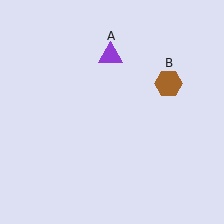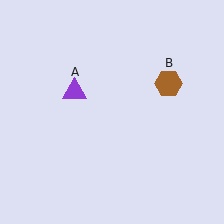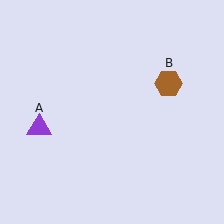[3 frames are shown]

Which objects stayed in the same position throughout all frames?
Brown hexagon (object B) remained stationary.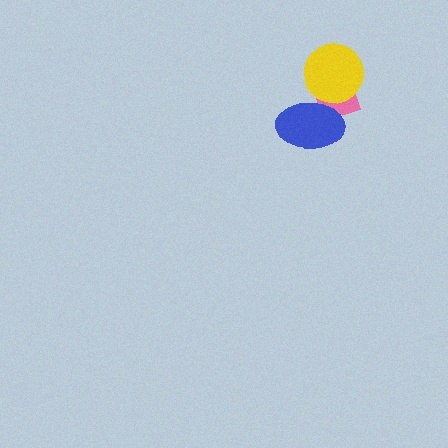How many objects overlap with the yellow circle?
2 objects overlap with the yellow circle.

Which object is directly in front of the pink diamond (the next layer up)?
The yellow circle is directly in front of the pink diamond.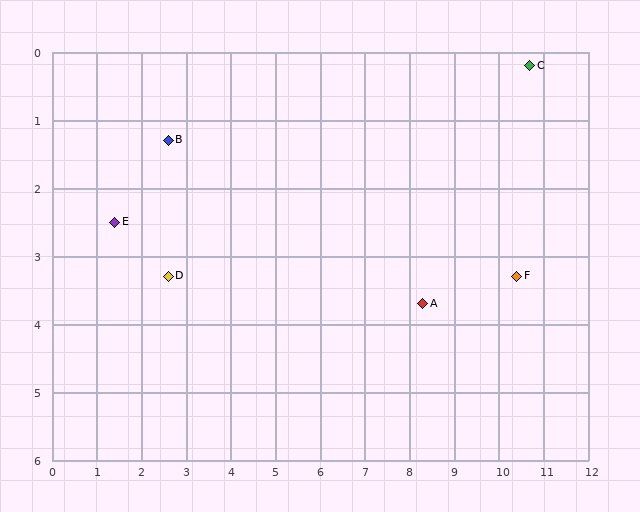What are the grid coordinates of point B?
Point B is at approximately (2.6, 1.3).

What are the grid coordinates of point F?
Point F is at approximately (10.4, 3.3).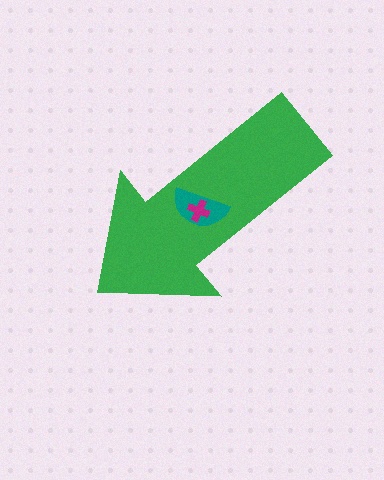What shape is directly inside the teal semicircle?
The magenta cross.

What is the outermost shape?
The green arrow.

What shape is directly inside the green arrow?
The teal semicircle.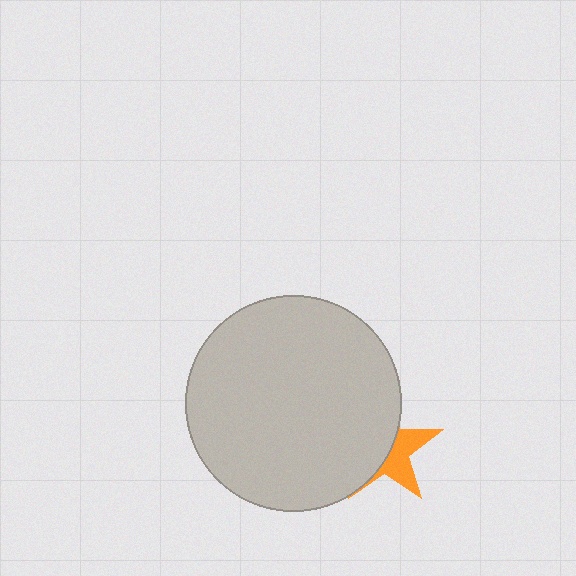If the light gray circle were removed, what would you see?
You would see the complete orange star.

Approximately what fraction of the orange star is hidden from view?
Roughly 59% of the orange star is hidden behind the light gray circle.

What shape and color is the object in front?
The object in front is a light gray circle.